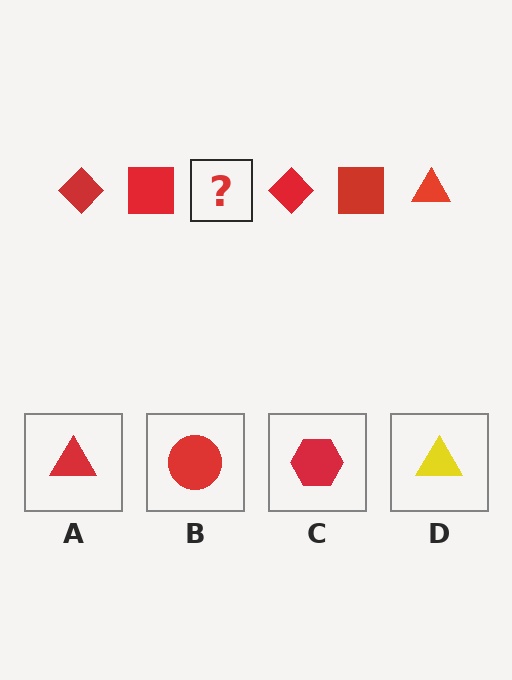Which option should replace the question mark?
Option A.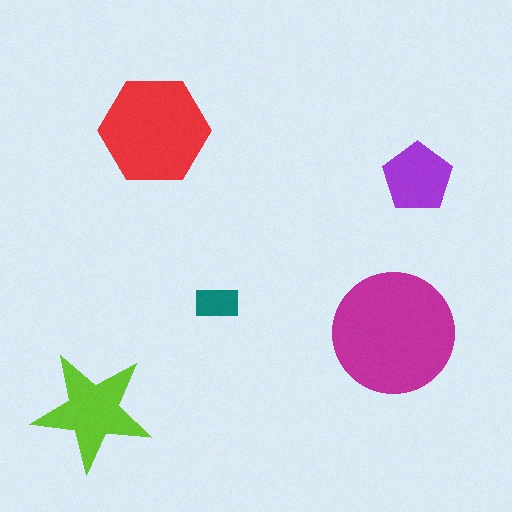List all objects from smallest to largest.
The teal rectangle, the purple pentagon, the lime star, the red hexagon, the magenta circle.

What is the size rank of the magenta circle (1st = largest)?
1st.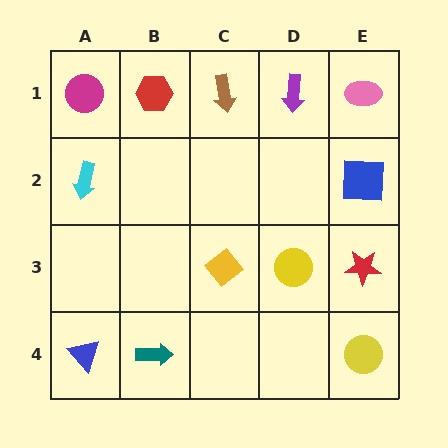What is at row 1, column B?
A red hexagon.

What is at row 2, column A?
A cyan arrow.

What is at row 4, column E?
A yellow circle.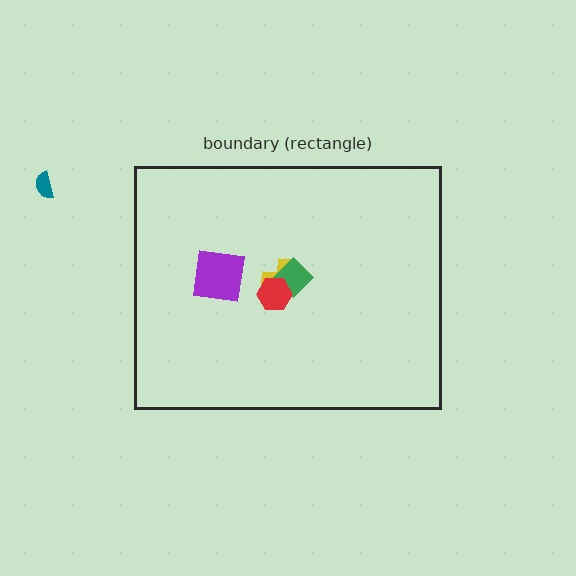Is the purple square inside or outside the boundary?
Inside.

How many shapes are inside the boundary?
4 inside, 1 outside.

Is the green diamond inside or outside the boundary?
Inside.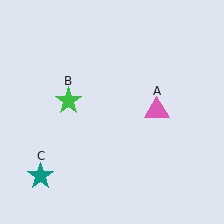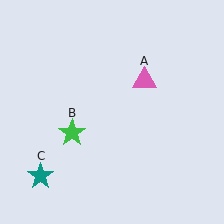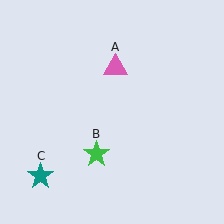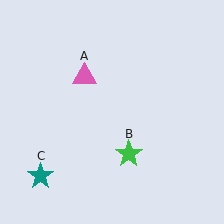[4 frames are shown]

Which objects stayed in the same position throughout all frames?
Teal star (object C) remained stationary.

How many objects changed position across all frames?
2 objects changed position: pink triangle (object A), green star (object B).